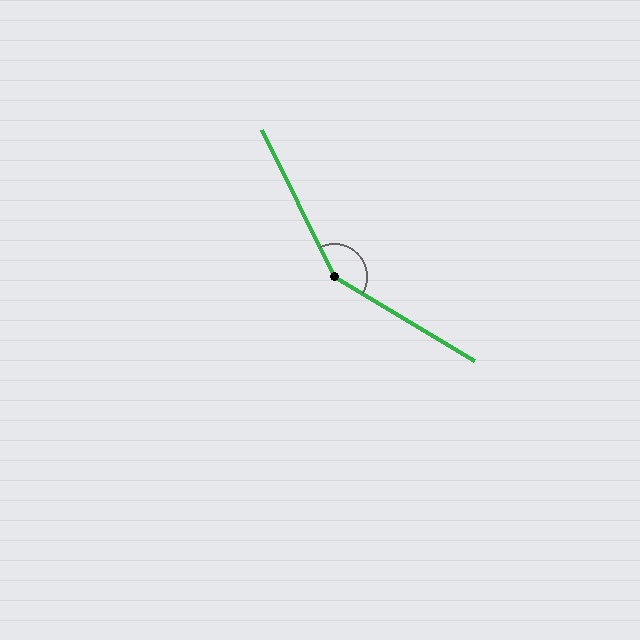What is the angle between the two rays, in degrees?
Approximately 147 degrees.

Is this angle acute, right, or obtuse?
It is obtuse.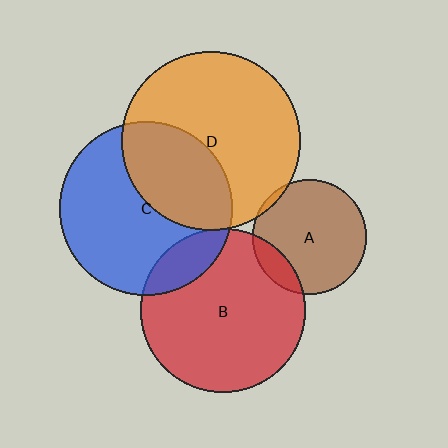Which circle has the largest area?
Circle D (orange).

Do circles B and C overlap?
Yes.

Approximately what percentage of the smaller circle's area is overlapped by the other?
Approximately 15%.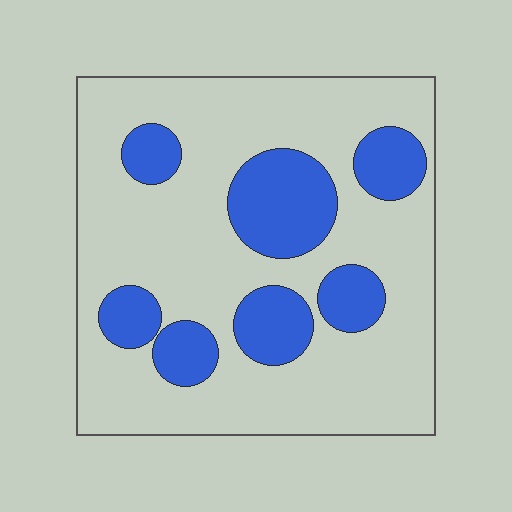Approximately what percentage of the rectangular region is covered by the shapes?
Approximately 25%.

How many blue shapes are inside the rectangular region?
7.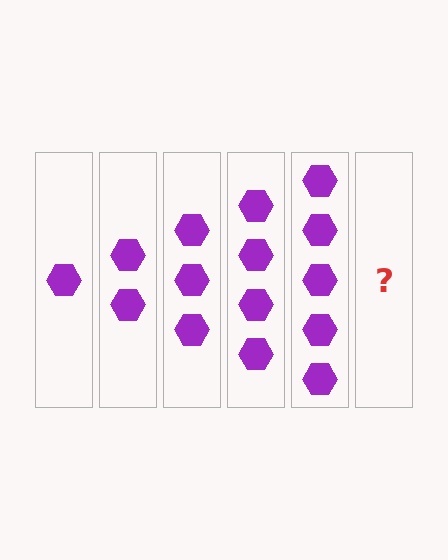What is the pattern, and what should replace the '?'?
The pattern is that each step adds one more hexagon. The '?' should be 6 hexagons.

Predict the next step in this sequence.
The next step is 6 hexagons.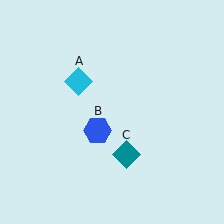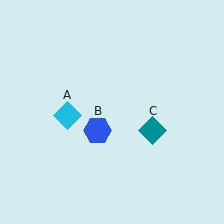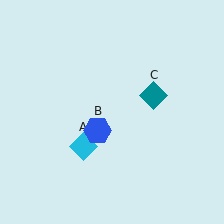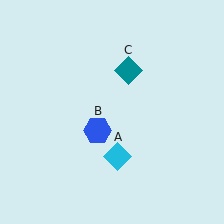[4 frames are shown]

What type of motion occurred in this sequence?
The cyan diamond (object A), teal diamond (object C) rotated counterclockwise around the center of the scene.